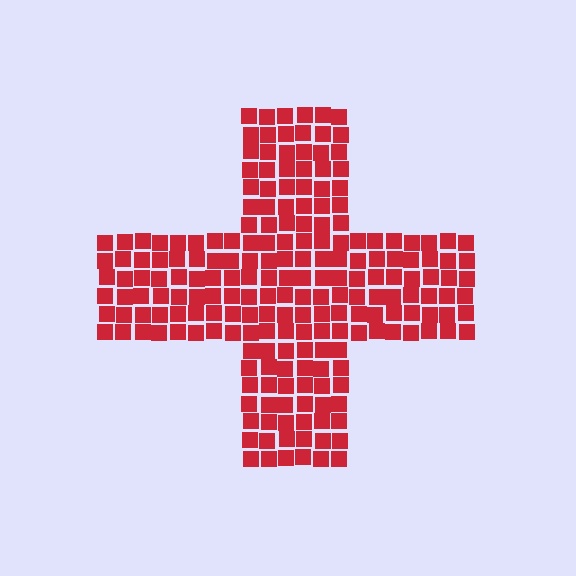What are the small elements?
The small elements are squares.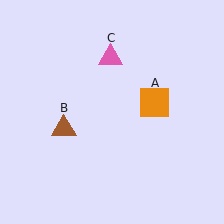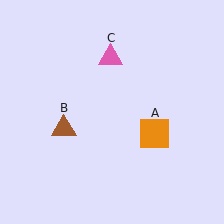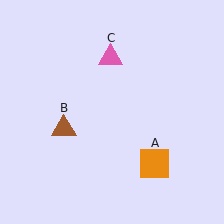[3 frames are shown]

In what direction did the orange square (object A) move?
The orange square (object A) moved down.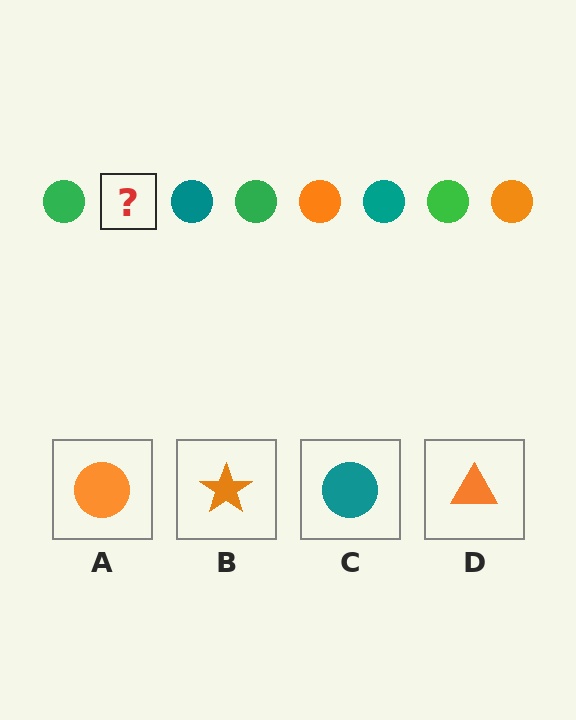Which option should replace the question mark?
Option A.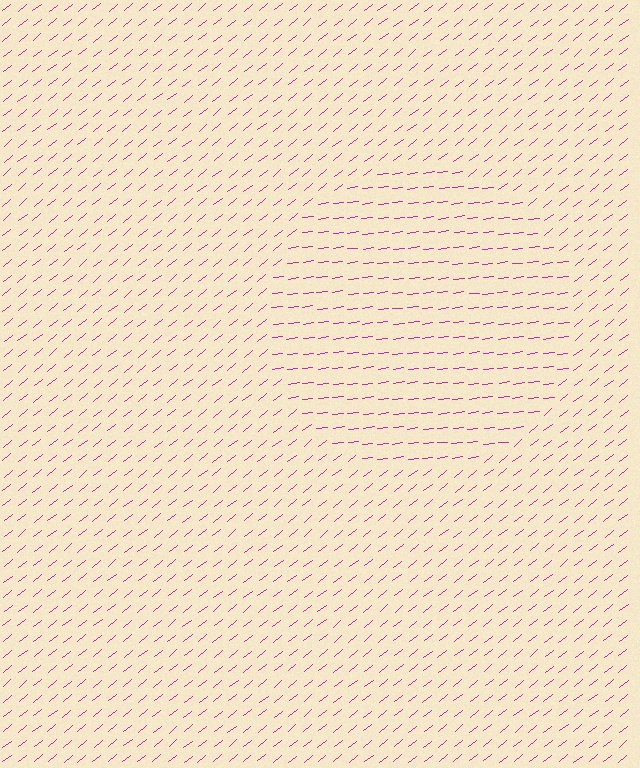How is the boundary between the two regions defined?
The boundary is defined purely by a change in line orientation (approximately 31 degrees difference). All lines are the same color and thickness.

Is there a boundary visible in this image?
Yes, there is a texture boundary formed by a change in line orientation.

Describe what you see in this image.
The image is filled with small magenta line segments. A circle region in the image has lines oriented differently from the surrounding lines, creating a visible texture boundary.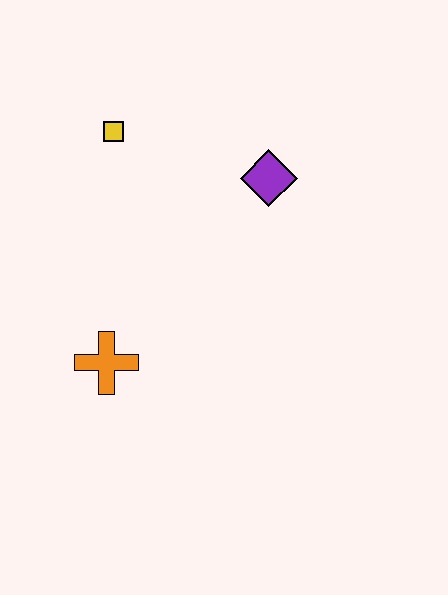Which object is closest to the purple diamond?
The yellow square is closest to the purple diamond.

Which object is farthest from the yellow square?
The orange cross is farthest from the yellow square.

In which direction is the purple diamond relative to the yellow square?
The purple diamond is to the right of the yellow square.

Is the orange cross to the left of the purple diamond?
Yes